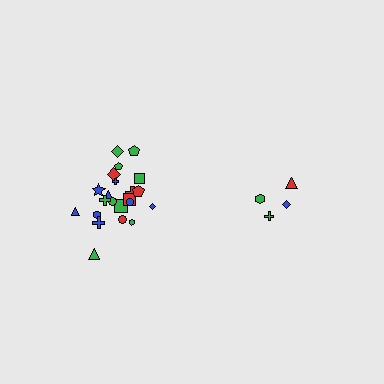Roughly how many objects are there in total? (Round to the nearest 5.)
Roughly 25 objects in total.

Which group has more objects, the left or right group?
The left group.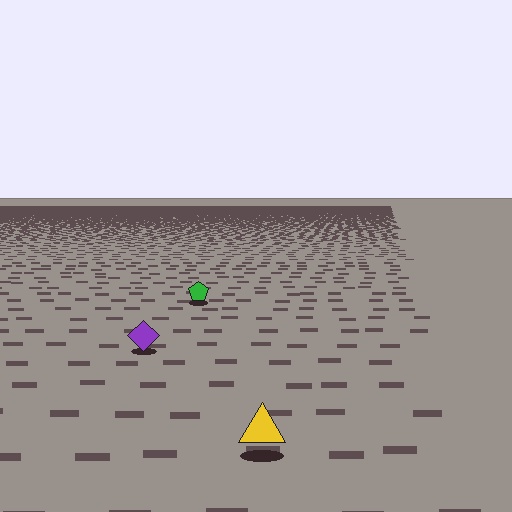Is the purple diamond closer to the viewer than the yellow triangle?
No. The yellow triangle is closer — you can tell from the texture gradient: the ground texture is coarser near it.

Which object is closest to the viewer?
The yellow triangle is closest. The texture marks near it are larger and more spread out.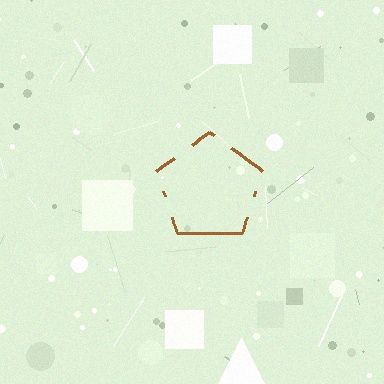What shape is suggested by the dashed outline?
The dashed outline suggests a pentagon.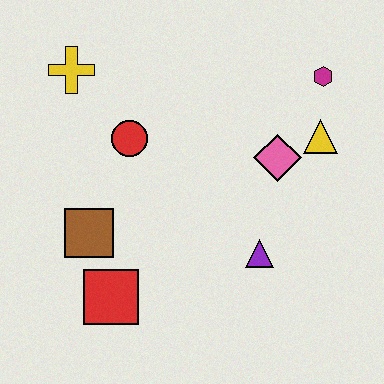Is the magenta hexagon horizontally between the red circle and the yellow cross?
No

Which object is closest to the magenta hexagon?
The yellow triangle is closest to the magenta hexagon.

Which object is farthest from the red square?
The magenta hexagon is farthest from the red square.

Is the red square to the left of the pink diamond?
Yes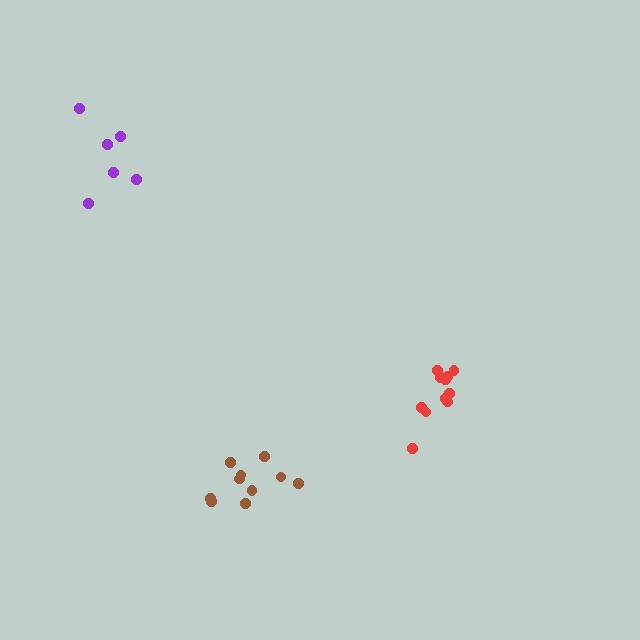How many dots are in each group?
Group 1: 10 dots, Group 2: 6 dots, Group 3: 11 dots (27 total).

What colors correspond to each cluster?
The clusters are colored: brown, purple, red.